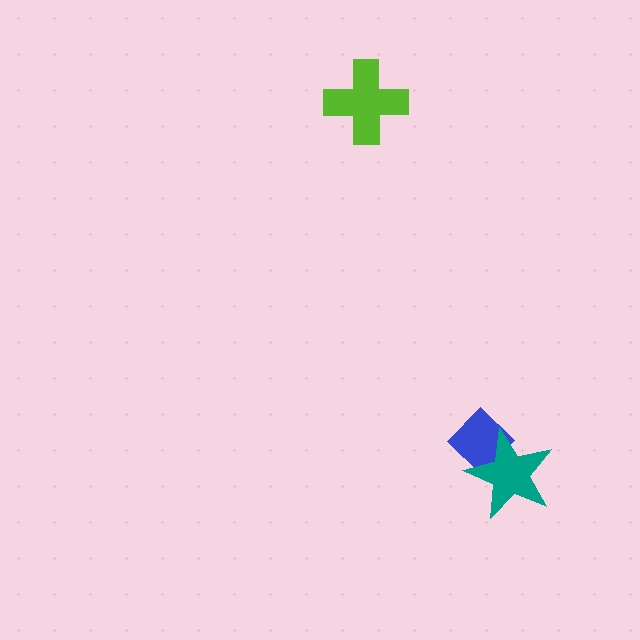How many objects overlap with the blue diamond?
1 object overlaps with the blue diamond.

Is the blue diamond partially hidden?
Yes, it is partially covered by another shape.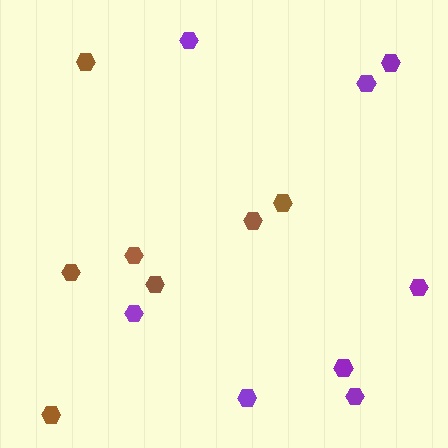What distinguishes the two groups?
There are 2 groups: one group of purple hexagons (8) and one group of brown hexagons (7).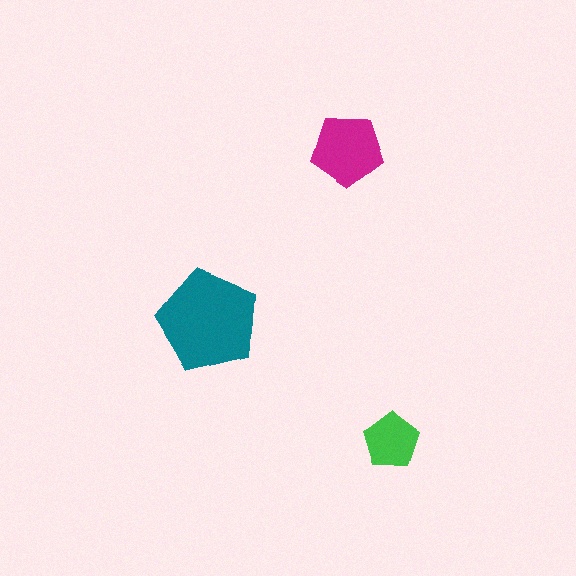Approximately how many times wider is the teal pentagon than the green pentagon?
About 2 times wider.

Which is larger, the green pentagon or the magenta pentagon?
The magenta one.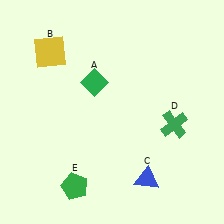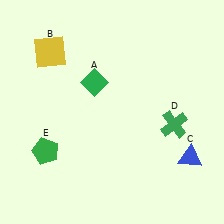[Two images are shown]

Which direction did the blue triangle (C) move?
The blue triangle (C) moved right.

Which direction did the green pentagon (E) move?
The green pentagon (E) moved up.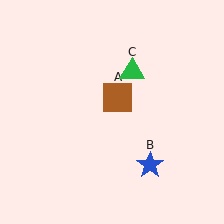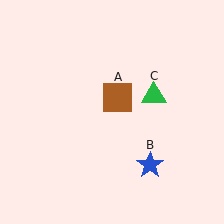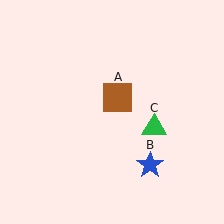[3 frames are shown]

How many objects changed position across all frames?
1 object changed position: green triangle (object C).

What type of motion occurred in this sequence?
The green triangle (object C) rotated clockwise around the center of the scene.